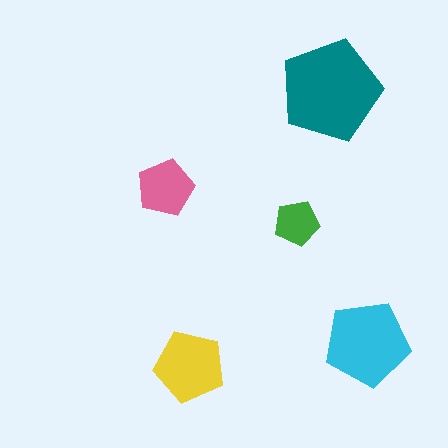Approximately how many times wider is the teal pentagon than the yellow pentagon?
About 1.5 times wider.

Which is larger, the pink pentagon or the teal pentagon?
The teal one.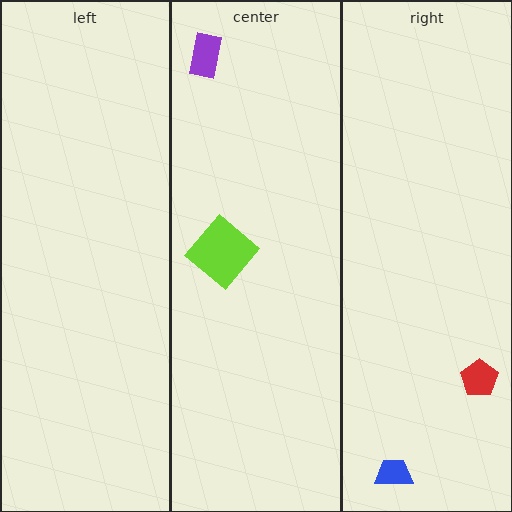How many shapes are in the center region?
2.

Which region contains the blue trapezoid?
The right region.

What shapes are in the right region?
The blue trapezoid, the red pentagon.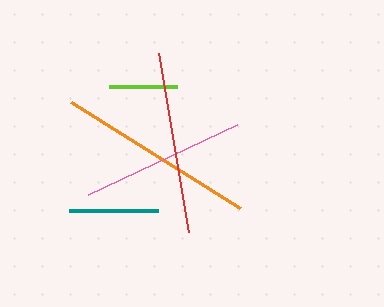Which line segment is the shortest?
The lime line is the shortest at approximately 68 pixels.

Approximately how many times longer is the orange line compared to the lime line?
The orange line is approximately 3.0 times the length of the lime line.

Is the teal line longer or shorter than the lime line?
The teal line is longer than the lime line.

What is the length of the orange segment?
The orange segment is approximately 200 pixels long.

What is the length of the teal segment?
The teal segment is approximately 89 pixels long.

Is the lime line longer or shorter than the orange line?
The orange line is longer than the lime line.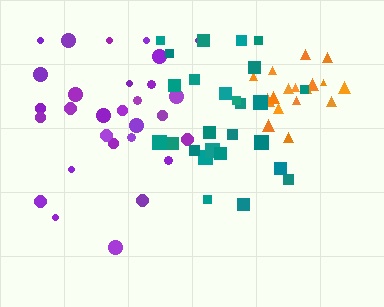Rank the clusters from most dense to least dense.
orange, teal, purple.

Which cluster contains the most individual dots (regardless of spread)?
Purple (29).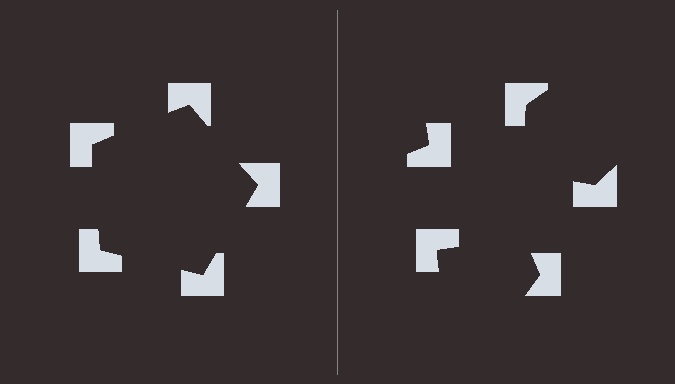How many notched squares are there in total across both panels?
10 — 5 on each side.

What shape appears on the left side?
An illusory pentagon.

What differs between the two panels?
The notched squares are positioned identically on both sides; only the wedge orientations differ. On the left they align to a pentagon; on the right they are misaligned.